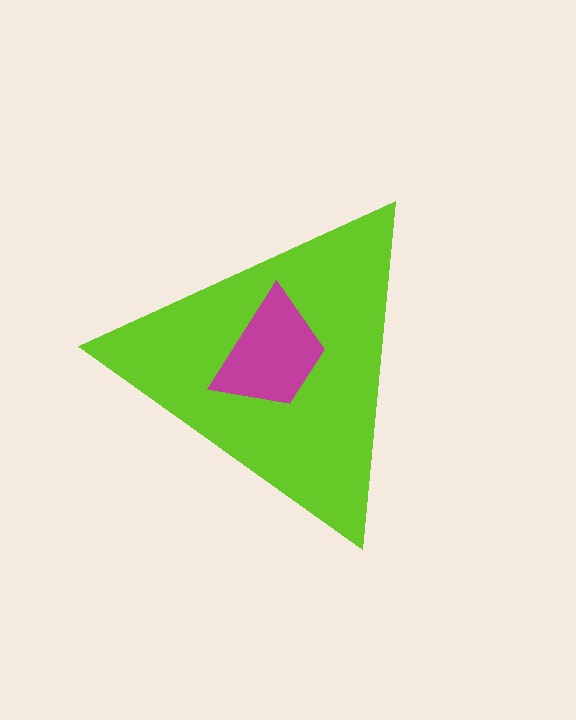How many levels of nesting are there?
2.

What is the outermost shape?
The lime triangle.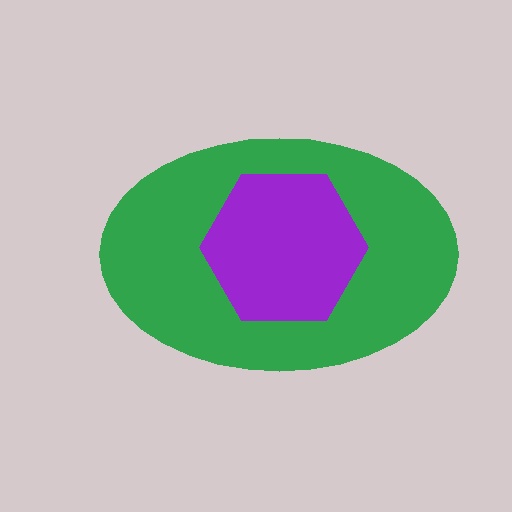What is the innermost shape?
The purple hexagon.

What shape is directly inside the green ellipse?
The purple hexagon.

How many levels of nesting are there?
2.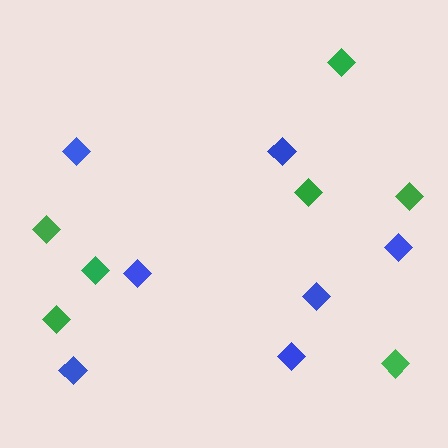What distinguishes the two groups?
There are 2 groups: one group of green diamonds (7) and one group of blue diamonds (7).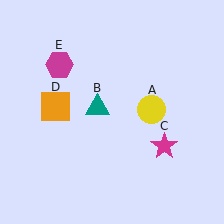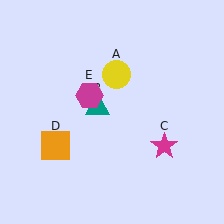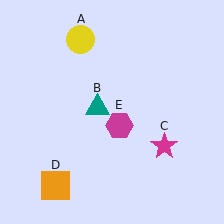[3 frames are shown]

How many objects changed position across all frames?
3 objects changed position: yellow circle (object A), orange square (object D), magenta hexagon (object E).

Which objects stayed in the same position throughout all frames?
Teal triangle (object B) and magenta star (object C) remained stationary.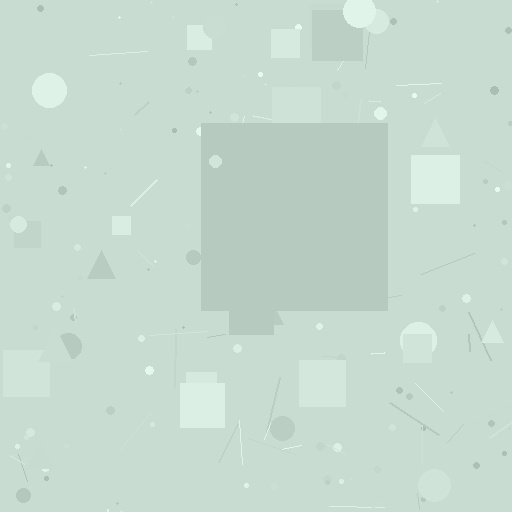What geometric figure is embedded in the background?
A square is embedded in the background.